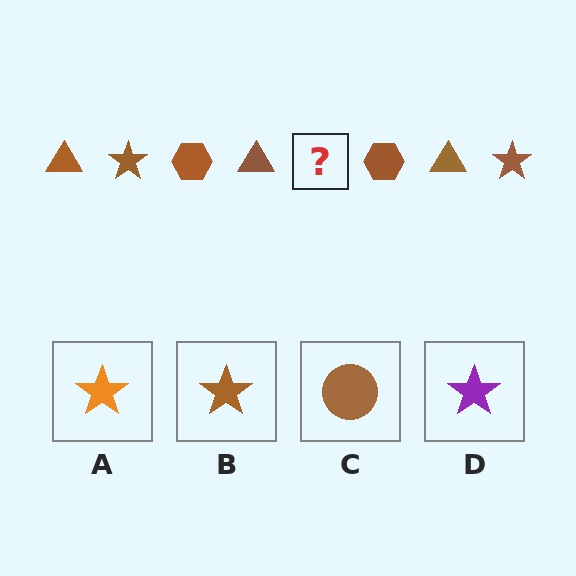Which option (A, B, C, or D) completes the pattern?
B.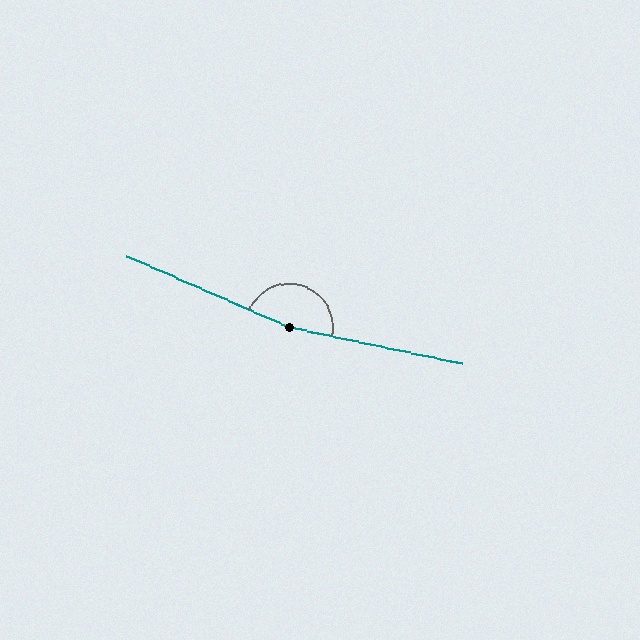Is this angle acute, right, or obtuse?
It is obtuse.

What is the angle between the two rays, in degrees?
Approximately 168 degrees.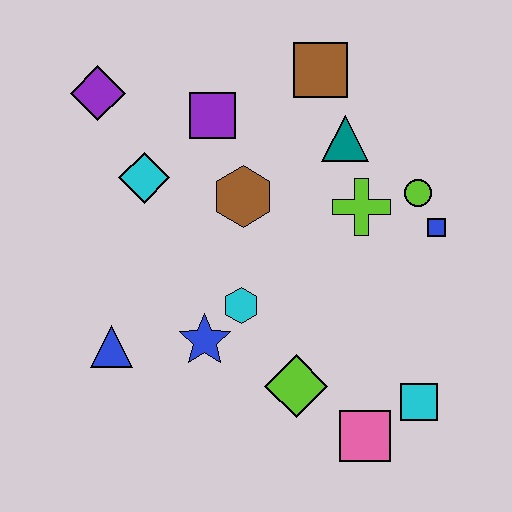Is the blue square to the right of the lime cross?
Yes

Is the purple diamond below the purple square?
No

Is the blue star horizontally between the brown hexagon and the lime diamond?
No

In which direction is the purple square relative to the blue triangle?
The purple square is above the blue triangle.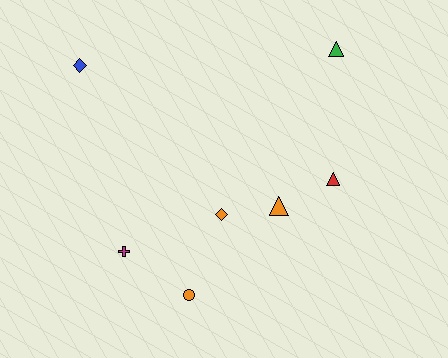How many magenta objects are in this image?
There is 1 magenta object.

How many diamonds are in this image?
There are 2 diamonds.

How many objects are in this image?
There are 7 objects.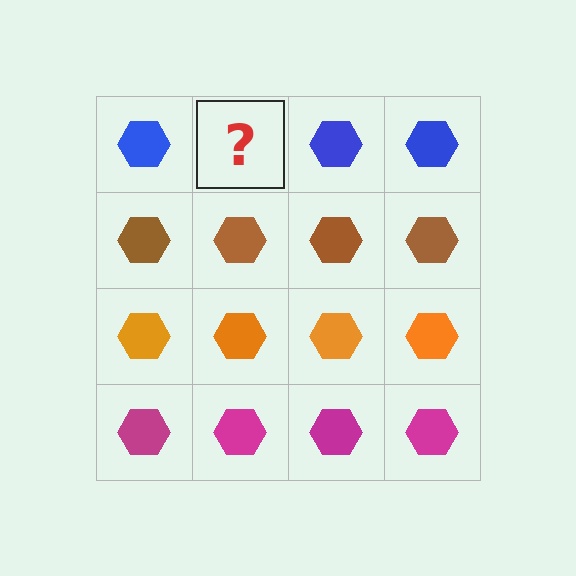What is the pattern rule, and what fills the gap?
The rule is that each row has a consistent color. The gap should be filled with a blue hexagon.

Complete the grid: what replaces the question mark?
The question mark should be replaced with a blue hexagon.